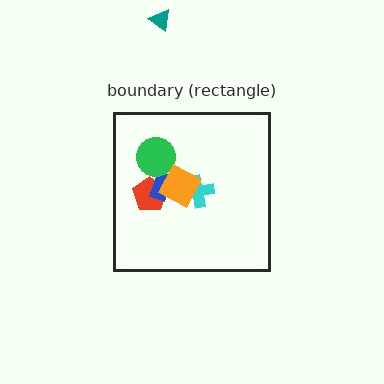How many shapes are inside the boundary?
5 inside, 1 outside.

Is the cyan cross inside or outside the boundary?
Inside.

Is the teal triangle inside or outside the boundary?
Outside.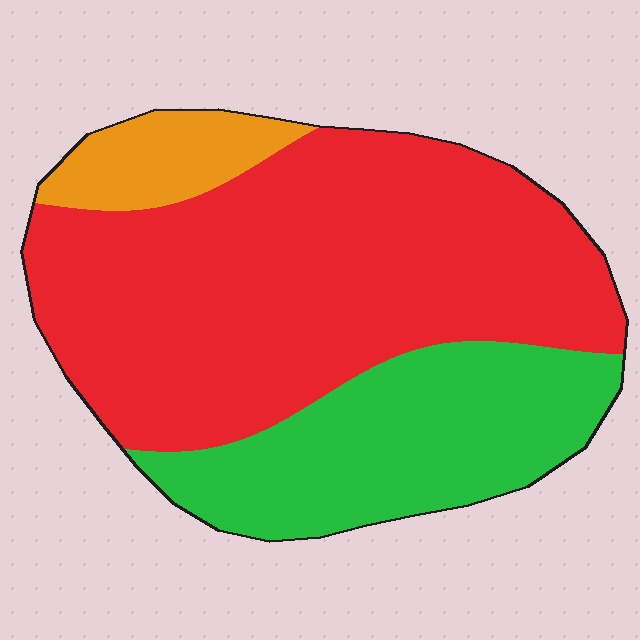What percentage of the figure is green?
Green covers around 30% of the figure.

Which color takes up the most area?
Red, at roughly 60%.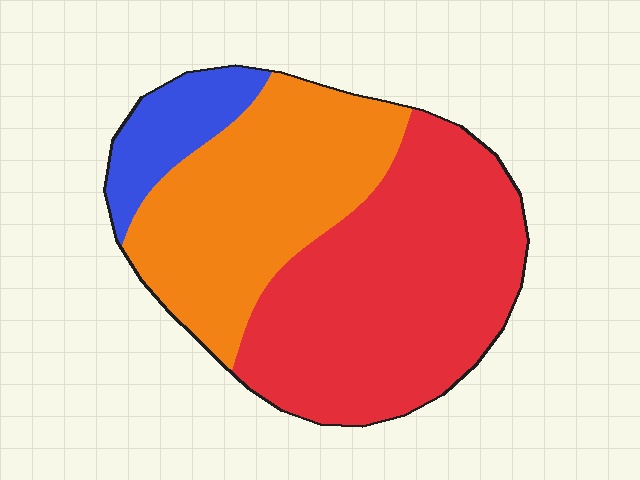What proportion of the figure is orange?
Orange covers 38% of the figure.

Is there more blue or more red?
Red.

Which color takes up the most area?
Red, at roughly 50%.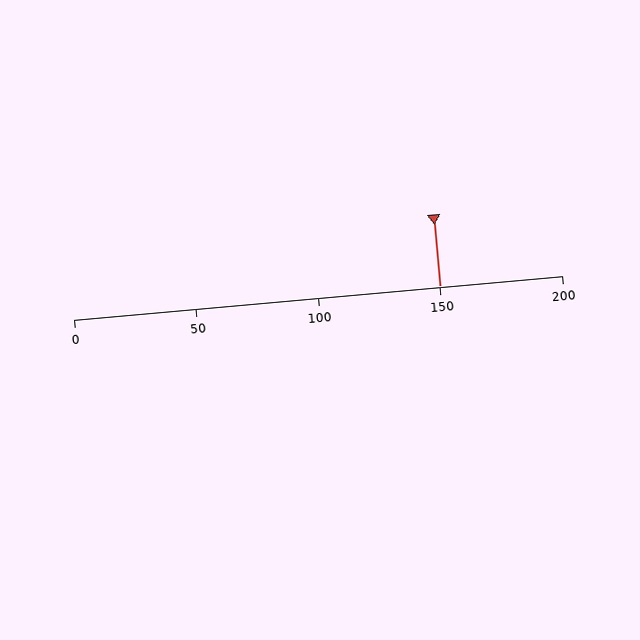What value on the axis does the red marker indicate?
The marker indicates approximately 150.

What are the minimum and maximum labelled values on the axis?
The axis runs from 0 to 200.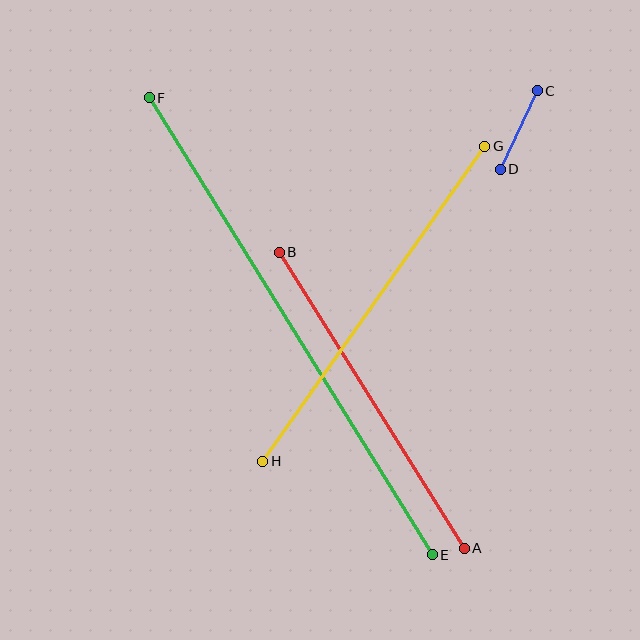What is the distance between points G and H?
The distance is approximately 386 pixels.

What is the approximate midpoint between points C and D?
The midpoint is at approximately (519, 130) pixels.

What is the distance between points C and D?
The distance is approximately 87 pixels.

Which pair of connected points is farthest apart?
Points E and F are farthest apart.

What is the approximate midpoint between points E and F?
The midpoint is at approximately (291, 326) pixels.